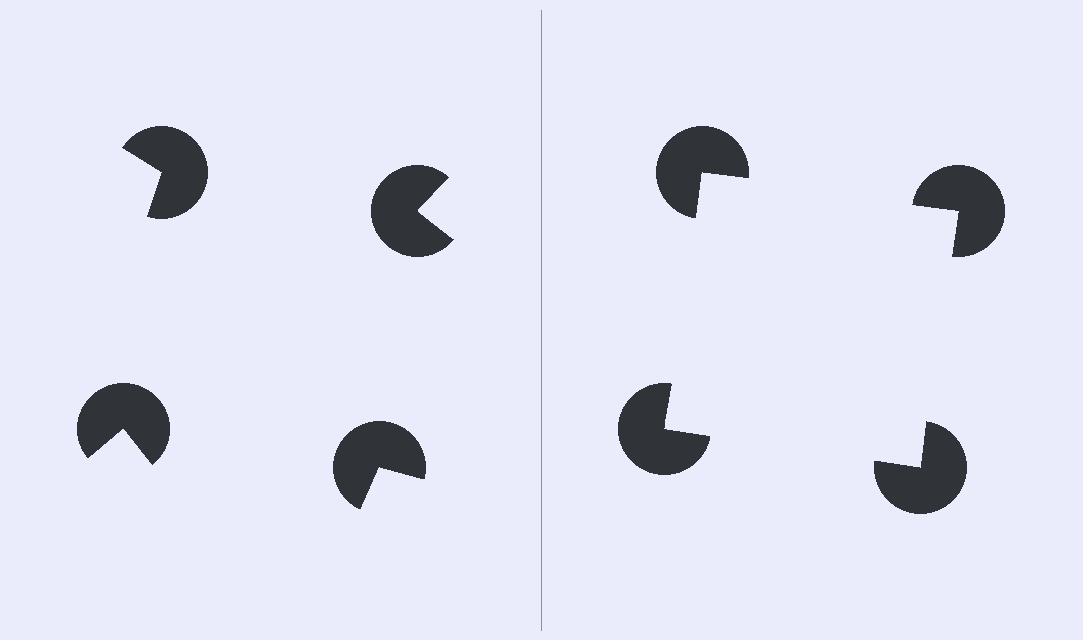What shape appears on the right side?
An illusory square.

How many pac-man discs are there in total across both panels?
8 — 4 on each side.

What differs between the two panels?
The pac-man discs are positioned identically on both sides; only the wedge orientations differ. On the right they align to a square; on the left they are misaligned.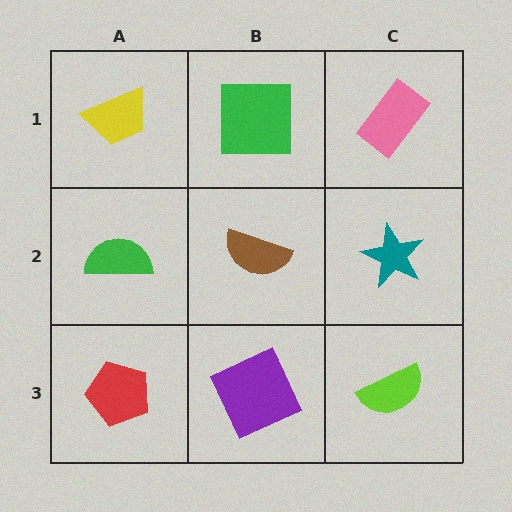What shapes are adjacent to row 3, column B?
A brown semicircle (row 2, column B), a red pentagon (row 3, column A), a lime semicircle (row 3, column C).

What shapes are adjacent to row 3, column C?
A teal star (row 2, column C), a purple square (row 3, column B).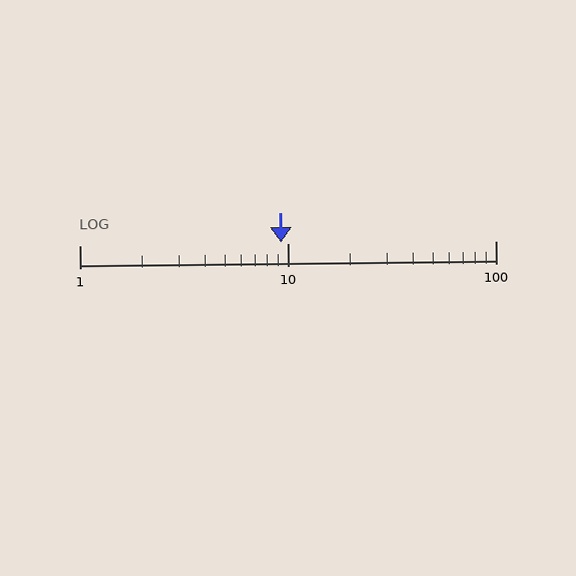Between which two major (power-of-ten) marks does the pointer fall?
The pointer is between 1 and 10.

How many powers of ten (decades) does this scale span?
The scale spans 2 decades, from 1 to 100.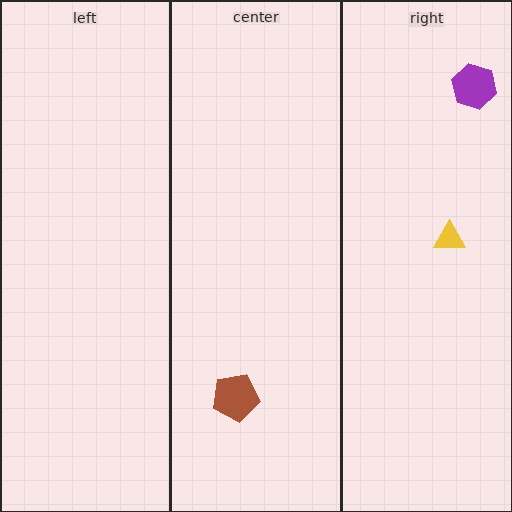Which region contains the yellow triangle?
The right region.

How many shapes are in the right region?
2.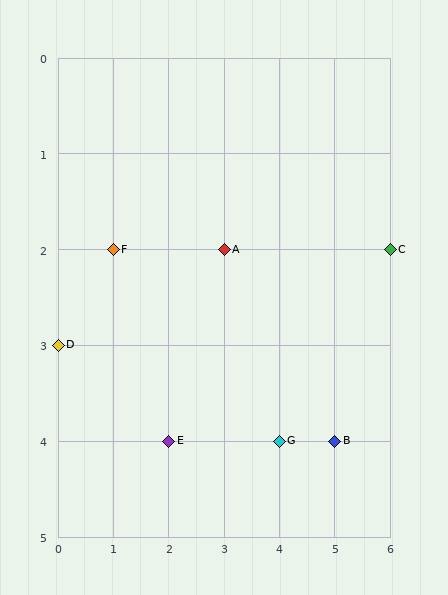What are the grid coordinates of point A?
Point A is at grid coordinates (3, 2).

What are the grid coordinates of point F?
Point F is at grid coordinates (1, 2).